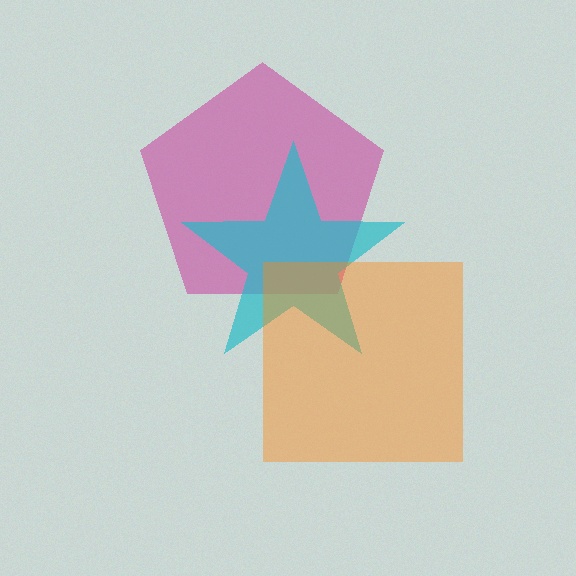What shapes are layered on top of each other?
The layered shapes are: a magenta pentagon, a cyan star, an orange square.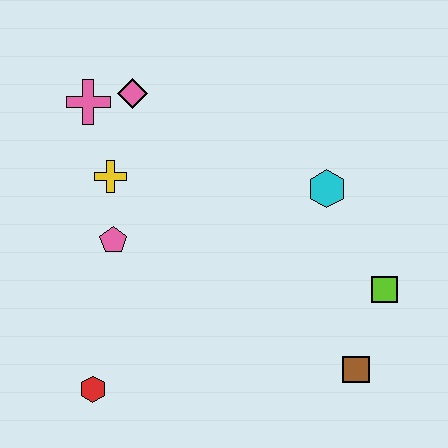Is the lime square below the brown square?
No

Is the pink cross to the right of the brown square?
No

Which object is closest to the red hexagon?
The pink pentagon is closest to the red hexagon.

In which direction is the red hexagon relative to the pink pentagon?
The red hexagon is below the pink pentagon.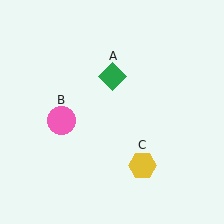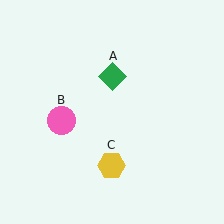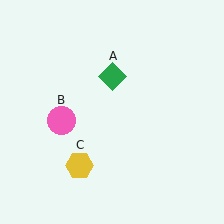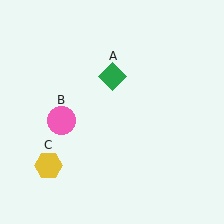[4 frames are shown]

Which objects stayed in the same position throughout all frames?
Green diamond (object A) and pink circle (object B) remained stationary.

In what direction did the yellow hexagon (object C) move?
The yellow hexagon (object C) moved left.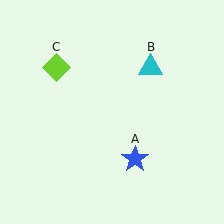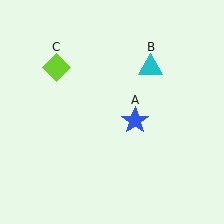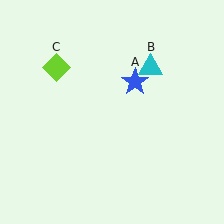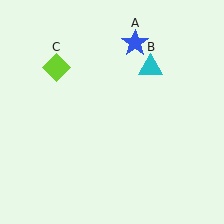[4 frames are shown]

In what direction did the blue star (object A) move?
The blue star (object A) moved up.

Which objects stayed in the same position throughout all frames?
Cyan triangle (object B) and lime diamond (object C) remained stationary.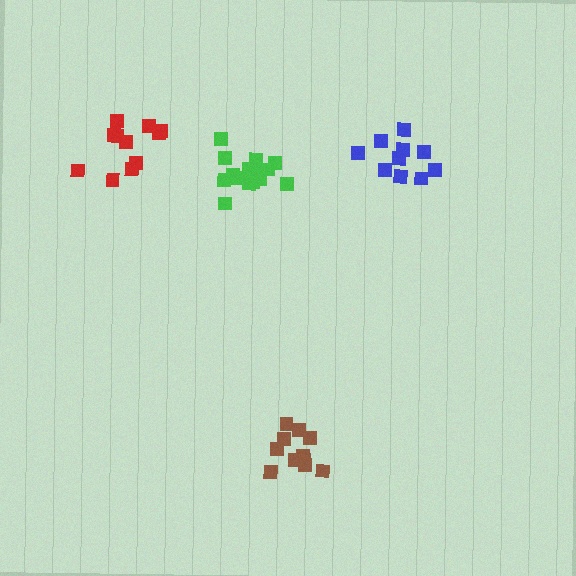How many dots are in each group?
Group 1: 15 dots, Group 2: 11 dots, Group 3: 11 dots, Group 4: 11 dots (48 total).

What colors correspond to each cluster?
The clusters are colored: green, brown, red, blue.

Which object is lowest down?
The brown cluster is bottommost.